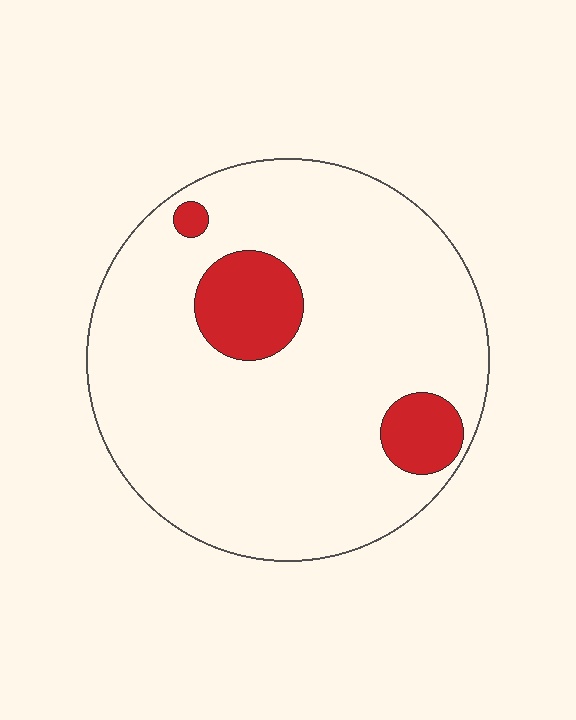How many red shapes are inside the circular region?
3.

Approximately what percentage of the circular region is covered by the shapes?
Approximately 15%.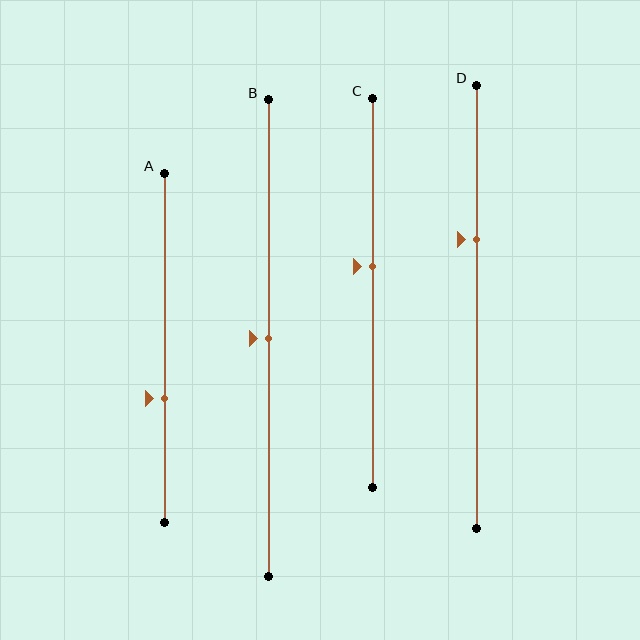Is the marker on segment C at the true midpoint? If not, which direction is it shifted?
No, the marker on segment C is shifted upward by about 7% of the segment length.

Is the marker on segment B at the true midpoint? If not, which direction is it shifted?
Yes, the marker on segment B is at the true midpoint.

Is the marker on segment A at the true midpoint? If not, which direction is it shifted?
No, the marker on segment A is shifted downward by about 15% of the segment length.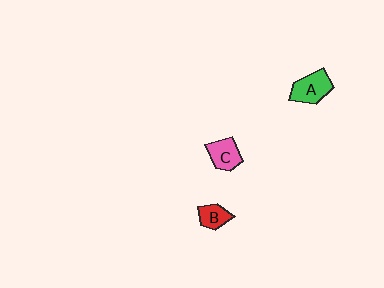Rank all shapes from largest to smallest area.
From largest to smallest: A (green), C (pink), B (red).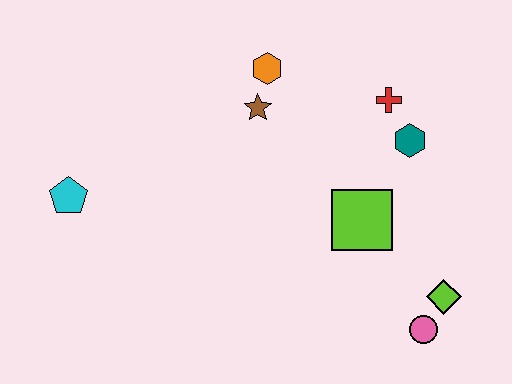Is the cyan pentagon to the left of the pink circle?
Yes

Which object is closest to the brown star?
The orange hexagon is closest to the brown star.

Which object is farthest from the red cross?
The cyan pentagon is farthest from the red cross.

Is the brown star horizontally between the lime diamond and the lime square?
No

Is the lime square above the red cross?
No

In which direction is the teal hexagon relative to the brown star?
The teal hexagon is to the right of the brown star.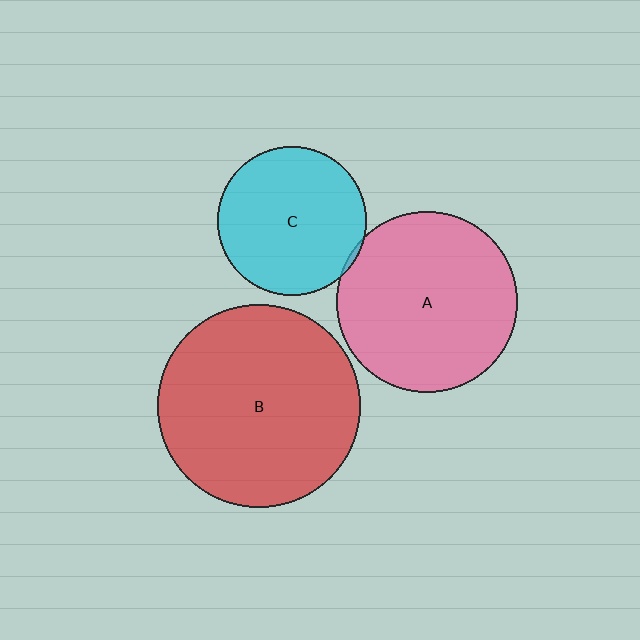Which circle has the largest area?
Circle B (red).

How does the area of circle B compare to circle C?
Approximately 1.8 times.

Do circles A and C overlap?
Yes.